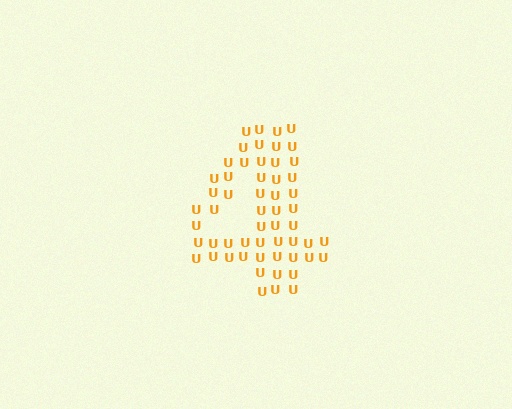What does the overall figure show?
The overall figure shows the digit 4.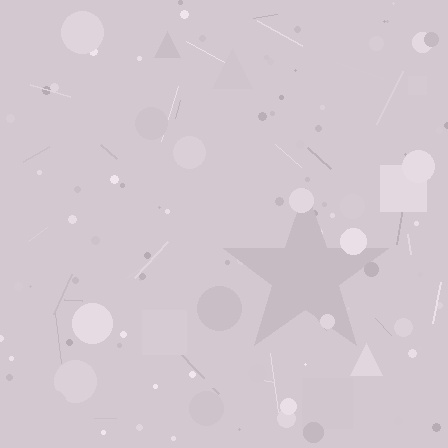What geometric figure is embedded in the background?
A star is embedded in the background.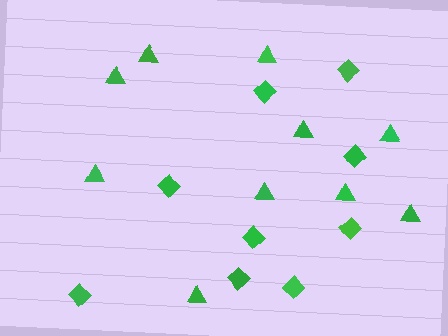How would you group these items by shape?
There are 2 groups: one group of triangles (10) and one group of diamonds (9).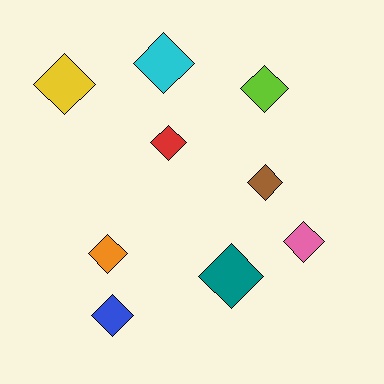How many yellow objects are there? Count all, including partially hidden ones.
There is 1 yellow object.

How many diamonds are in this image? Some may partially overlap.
There are 9 diamonds.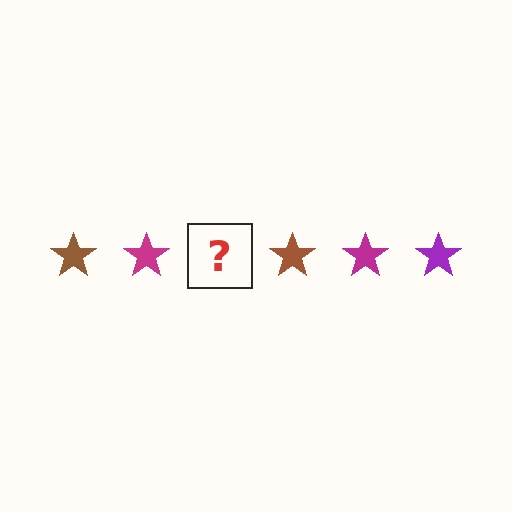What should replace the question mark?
The question mark should be replaced with a purple star.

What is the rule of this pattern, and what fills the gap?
The rule is that the pattern cycles through brown, magenta, purple stars. The gap should be filled with a purple star.